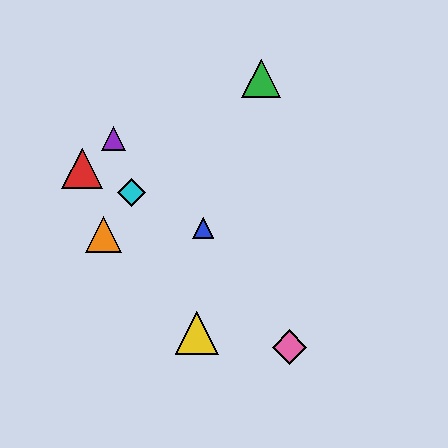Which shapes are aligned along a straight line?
The red triangle, the blue triangle, the cyan diamond are aligned along a straight line.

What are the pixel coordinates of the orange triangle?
The orange triangle is at (104, 234).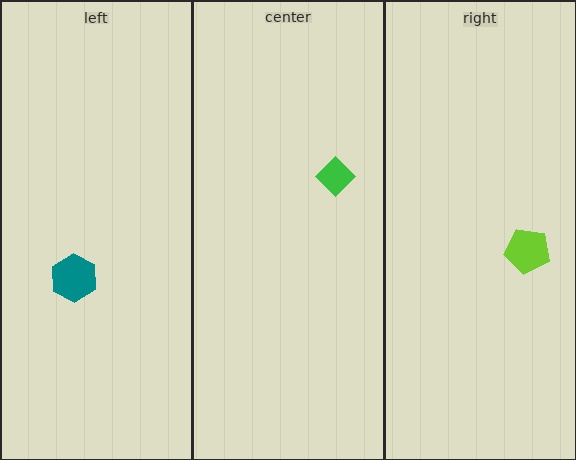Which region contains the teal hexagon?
The left region.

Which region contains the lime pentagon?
The right region.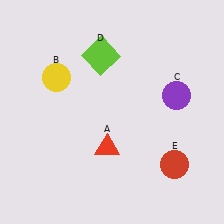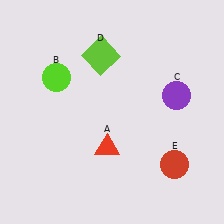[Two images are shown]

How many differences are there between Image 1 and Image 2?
There is 1 difference between the two images.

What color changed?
The circle (B) changed from yellow in Image 1 to lime in Image 2.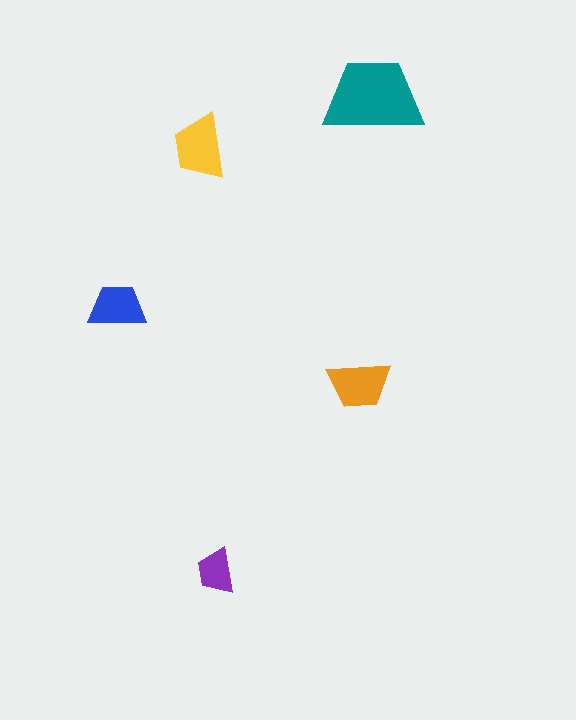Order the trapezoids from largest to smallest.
the teal one, the yellow one, the orange one, the blue one, the purple one.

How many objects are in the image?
There are 5 objects in the image.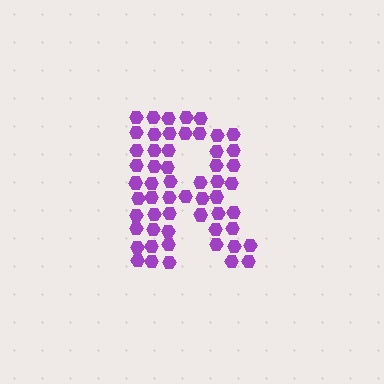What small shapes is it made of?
It is made of small hexagons.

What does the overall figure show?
The overall figure shows the letter R.